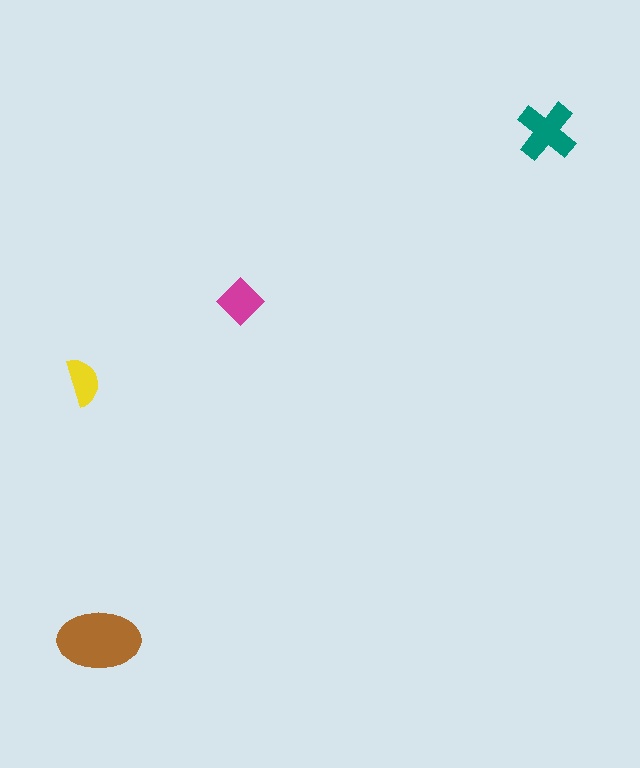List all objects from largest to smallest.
The brown ellipse, the teal cross, the magenta diamond, the yellow semicircle.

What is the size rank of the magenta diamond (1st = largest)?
3rd.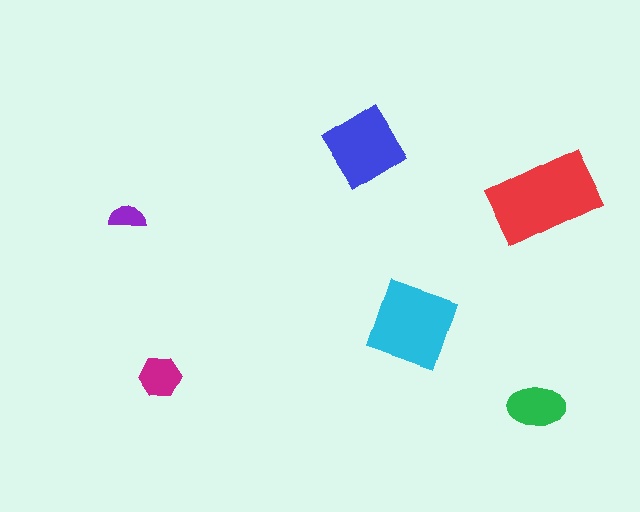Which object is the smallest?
The purple semicircle.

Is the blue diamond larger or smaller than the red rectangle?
Smaller.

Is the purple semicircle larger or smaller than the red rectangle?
Smaller.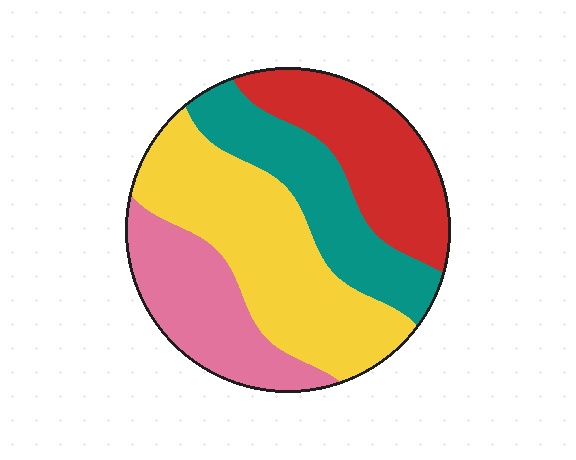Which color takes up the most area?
Yellow, at roughly 35%.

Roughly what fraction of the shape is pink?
Pink takes up about one fifth (1/5) of the shape.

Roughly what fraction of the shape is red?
Red takes up about one quarter (1/4) of the shape.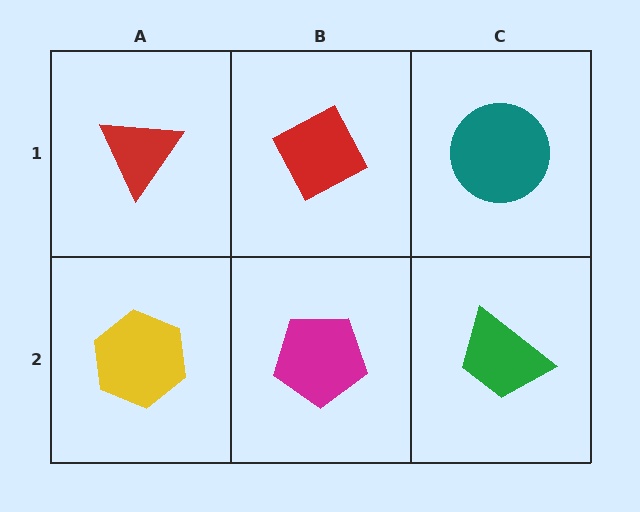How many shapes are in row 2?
3 shapes.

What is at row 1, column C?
A teal circle.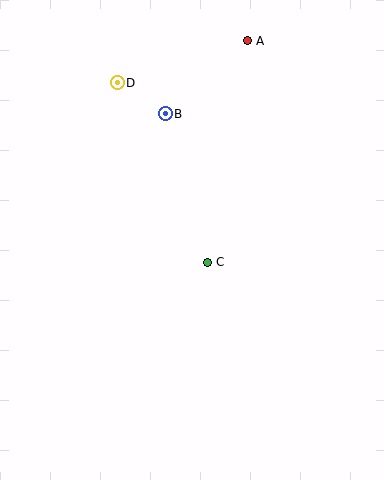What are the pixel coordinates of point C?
Point C is at (207, 262).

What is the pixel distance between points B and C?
The distance between B and C is 154 pixels.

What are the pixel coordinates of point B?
Point B is at (165, 114).